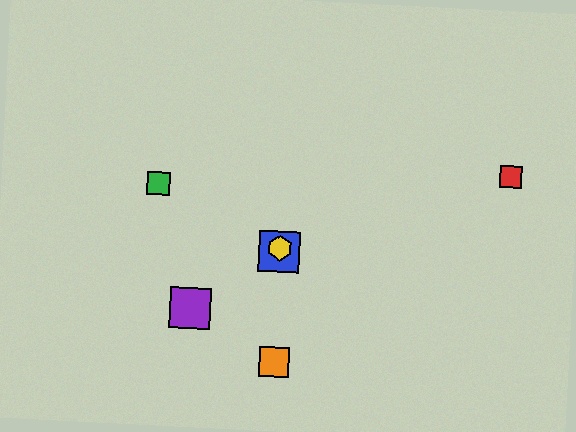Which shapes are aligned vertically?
The blue square, the yellow hexagon, the orange square are aligned vertically.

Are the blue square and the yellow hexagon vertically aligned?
Yes, both are at x≈280.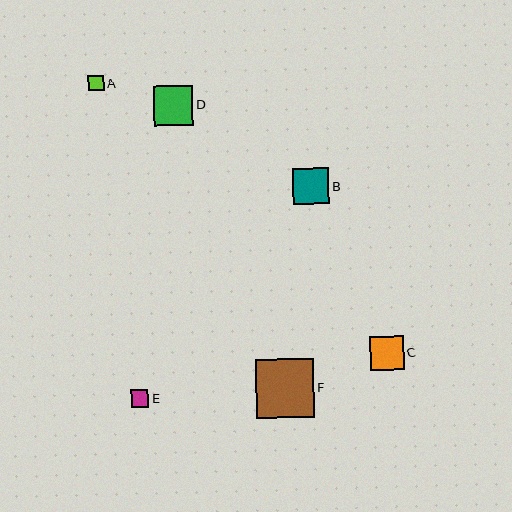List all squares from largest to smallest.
From largest to smallest: F, D, B, C, E, A.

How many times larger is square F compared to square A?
Square F is approximately 3.7 times the size of square A.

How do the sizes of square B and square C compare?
Square B and square C are approximately the same size.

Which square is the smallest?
Square A is the smallest with a size of approximately 16 pixels.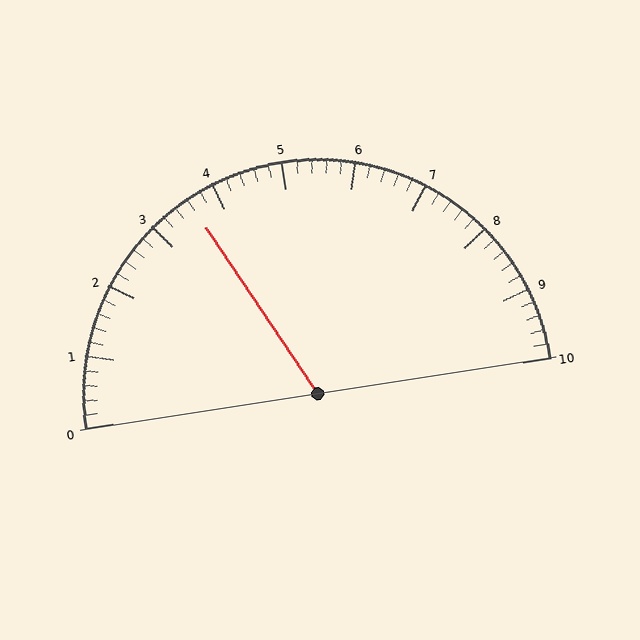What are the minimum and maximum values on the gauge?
The gauge ranges from 0 to 10.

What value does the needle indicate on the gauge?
The needle indicates approximately 3.6.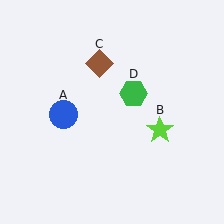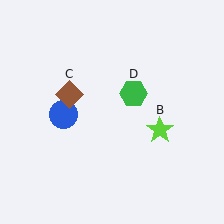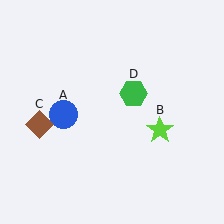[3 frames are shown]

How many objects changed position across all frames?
1 object changed position: brown diamond (object C).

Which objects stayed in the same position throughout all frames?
Blue circle (object A) and lime star (object B) and green hexagon (object D) remained stationary.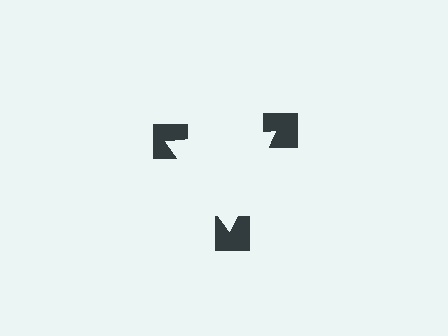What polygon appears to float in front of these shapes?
An illusory triangle — its edges are inferred from the aligned wedge cuts in the notched squares, not physically drawn.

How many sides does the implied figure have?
3 sides.